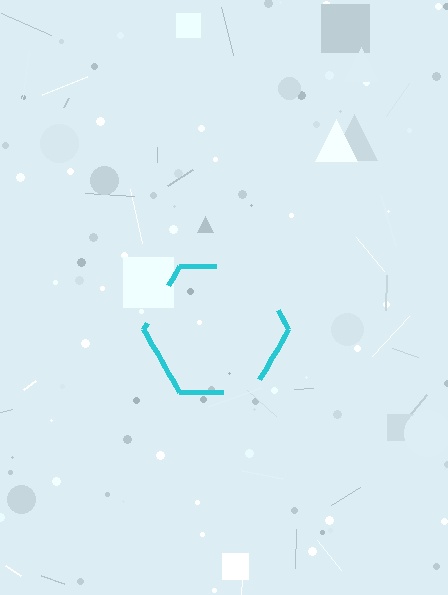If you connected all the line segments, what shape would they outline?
They would outline a hexagon.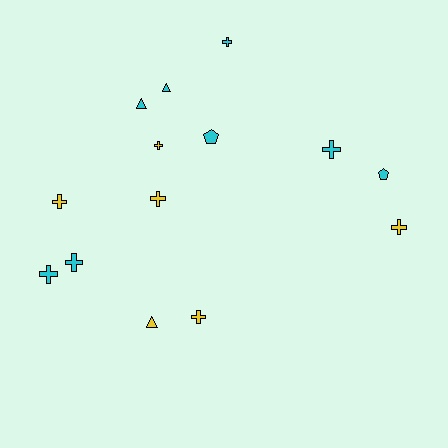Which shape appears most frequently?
Cross, with 9 objects.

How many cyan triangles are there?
There are 2 cyan triangles.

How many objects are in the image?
There are 14 objects.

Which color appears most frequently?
Cyan, with 8 objects.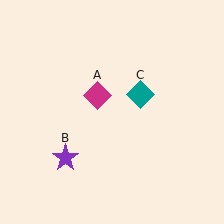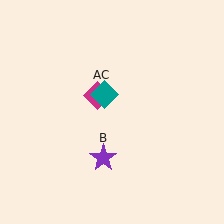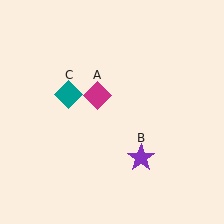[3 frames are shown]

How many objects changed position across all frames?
2 objects changed position: purple star (object B), teal diamond (object C).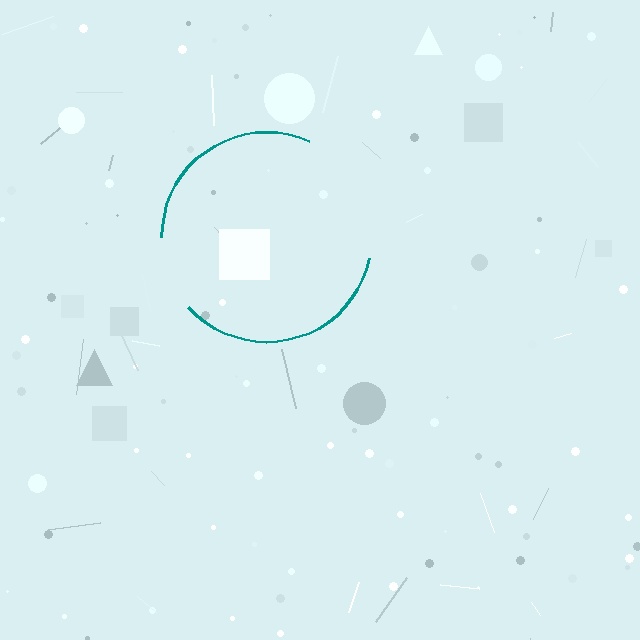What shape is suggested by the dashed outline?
The dashed outline suggests a circle.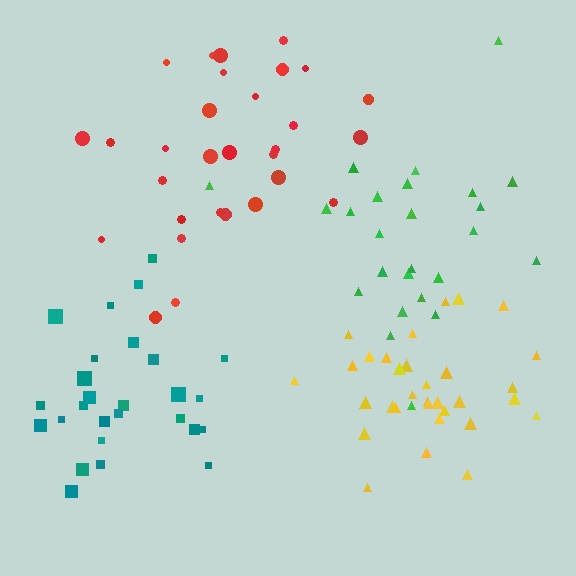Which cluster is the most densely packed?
Yellow.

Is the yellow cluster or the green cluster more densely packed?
Yellow.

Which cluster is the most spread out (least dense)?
Green.